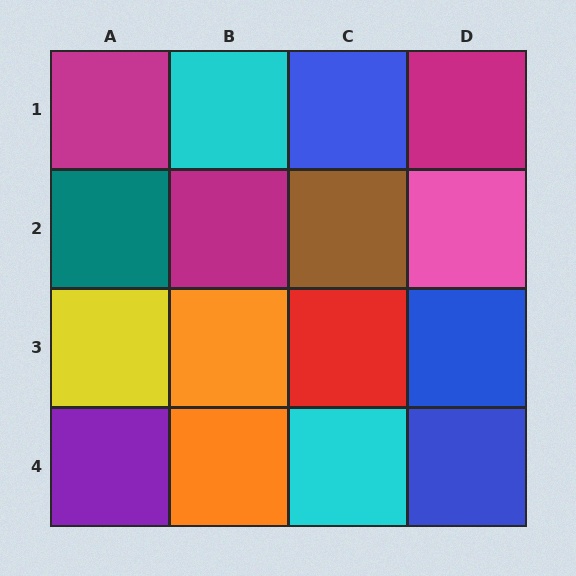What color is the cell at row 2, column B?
Magenta.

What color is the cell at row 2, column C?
Brown.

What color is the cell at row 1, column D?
Magenta.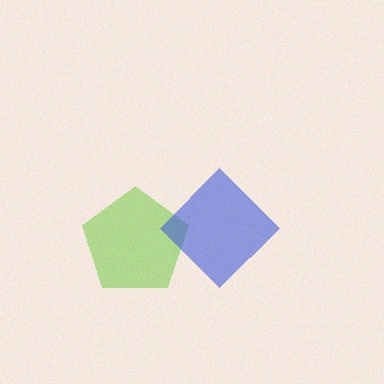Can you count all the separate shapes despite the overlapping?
Yes, there are 2 separate shapes.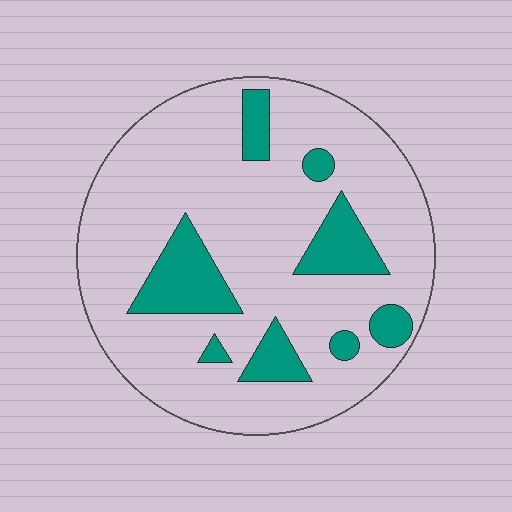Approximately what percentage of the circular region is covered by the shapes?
Approximately 20%.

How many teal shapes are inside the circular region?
8.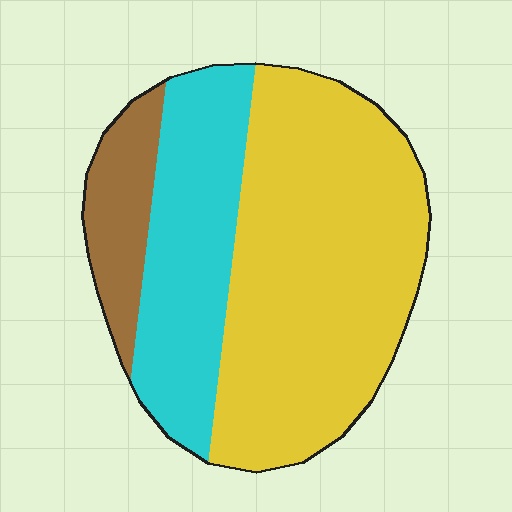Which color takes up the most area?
Yellow, at roughly 60%.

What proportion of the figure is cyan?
Cyan takes up about one quarter (1/4) of the figure.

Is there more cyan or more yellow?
Yellow.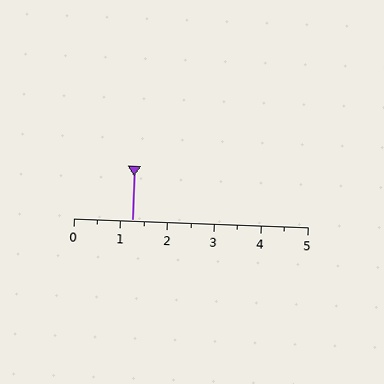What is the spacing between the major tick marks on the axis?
The major ticks are spaced 1 apart.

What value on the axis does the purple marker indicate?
The marker indicates approximately 1.2.